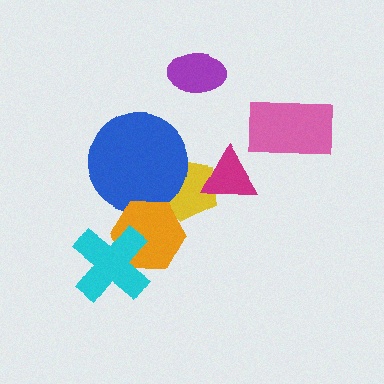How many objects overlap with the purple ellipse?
0 objects overlap with the purple ellipse.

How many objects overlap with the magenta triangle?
1 object overlaps with the magenta triangle.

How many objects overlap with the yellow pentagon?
3 objects overlap with the yellow pentagon.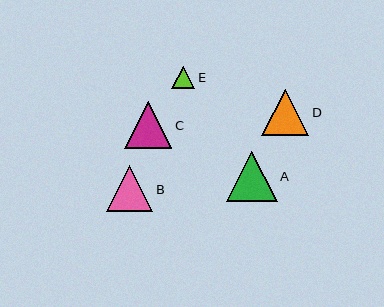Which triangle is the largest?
Triangle A is the largest with a size of approximately 50 pixels.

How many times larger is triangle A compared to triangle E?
Triangle A is approximately 2.2 times the size of triangle E.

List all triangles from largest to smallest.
From largest to smallest: A, C, D, B, E.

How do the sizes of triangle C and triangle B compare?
Triangle C and triangle B are approximately the same size.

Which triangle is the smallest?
Triangle E is the smallest with a size of approximately 23 pixels.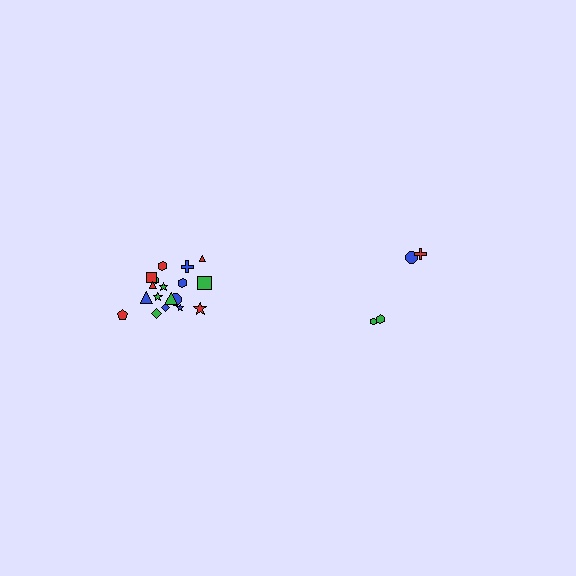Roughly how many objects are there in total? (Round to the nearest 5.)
Roughly 20 objects in total.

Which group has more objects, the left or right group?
The left group.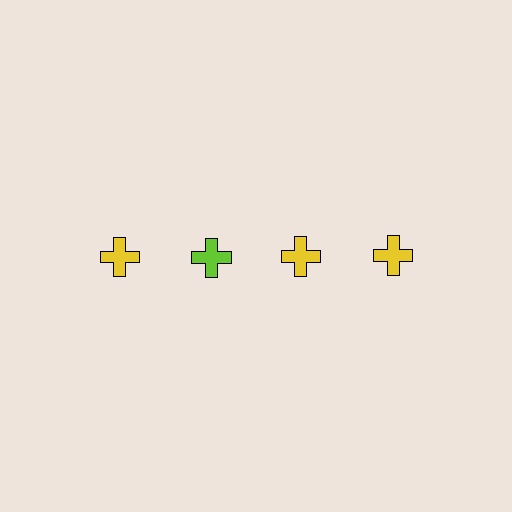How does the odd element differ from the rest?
It has a different color: lime instead of yellow.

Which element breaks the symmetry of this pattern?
The lime cross in the top row, second from left column breaks the symmetry. All other shapes are yellow crosses.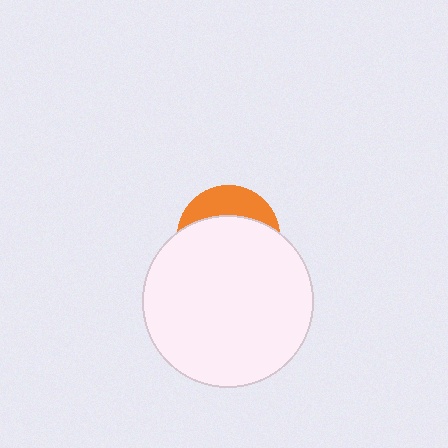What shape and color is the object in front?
The object in front is a white circle.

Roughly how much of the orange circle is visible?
A small part of it is visible (roughly 30%).